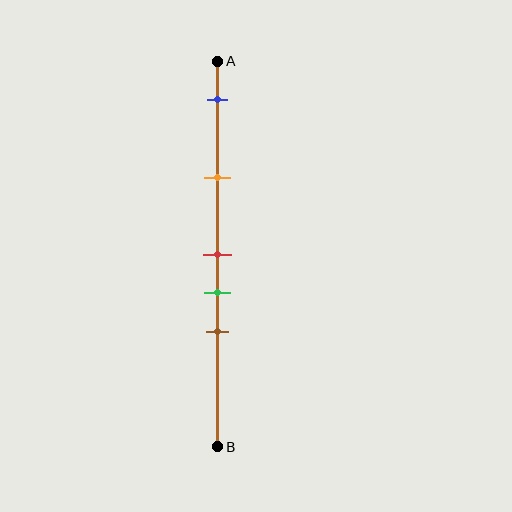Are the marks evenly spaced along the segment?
No, the marks are not evenly spaced.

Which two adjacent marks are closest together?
The red and green marks are the closest adjacent pair.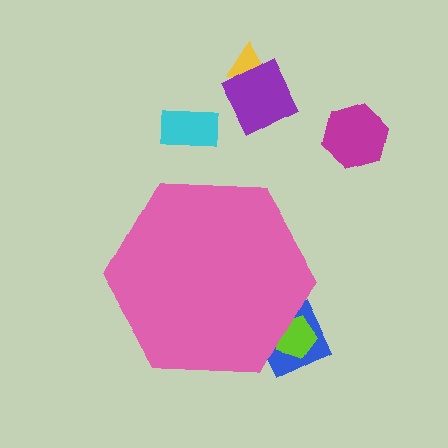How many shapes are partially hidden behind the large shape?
2 shapes are partially hidden.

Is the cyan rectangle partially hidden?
No, the cyan rectangle is fully visible.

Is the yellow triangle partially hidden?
No, the yellow triangle is fully visible.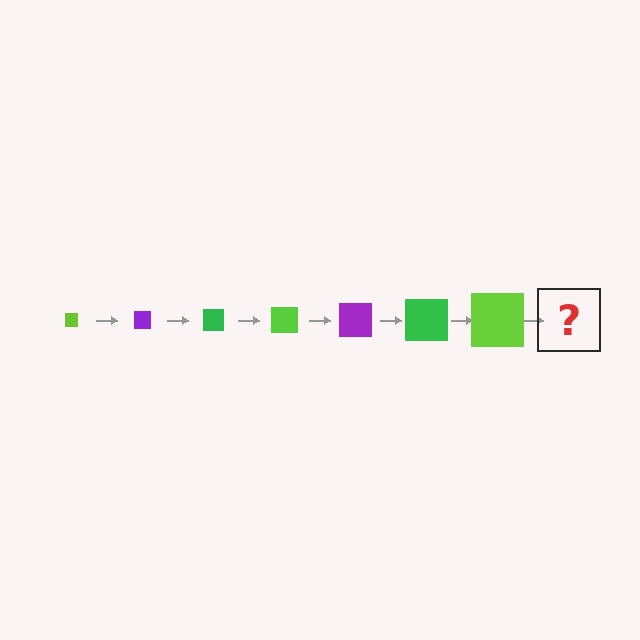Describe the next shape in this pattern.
It should be a purple square, larger than the previous one.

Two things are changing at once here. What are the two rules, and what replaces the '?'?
The two rules are that the square grows larger each step and the color cycles through lime, purple, and green. The '?' should be a purple square, larger than the previous one.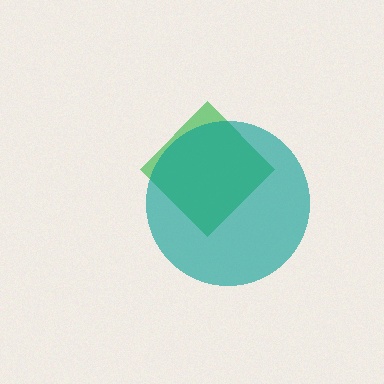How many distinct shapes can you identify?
There are 2 distinct shapes: a green diamond, a teal circle.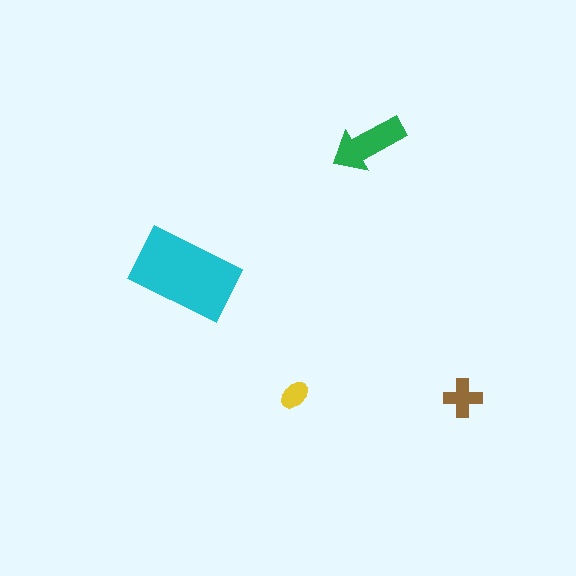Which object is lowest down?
The brown cross is bottommost.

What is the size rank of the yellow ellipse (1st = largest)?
4th.